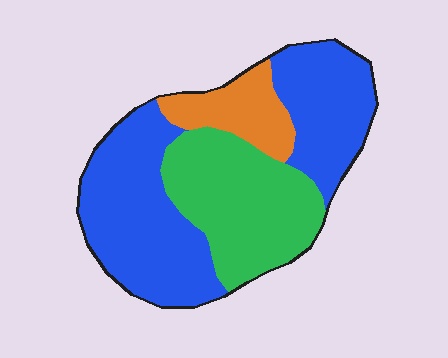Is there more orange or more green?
Green.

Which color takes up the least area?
Orange, at roughly 15%.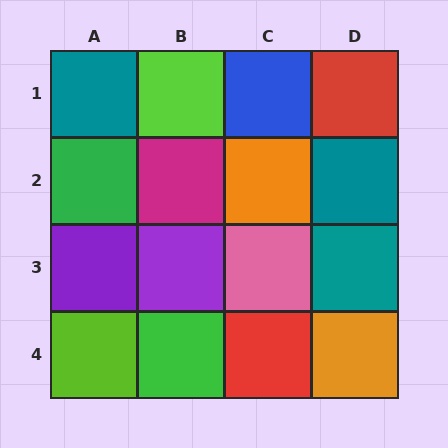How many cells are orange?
2 cells are orange.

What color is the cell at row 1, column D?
Red.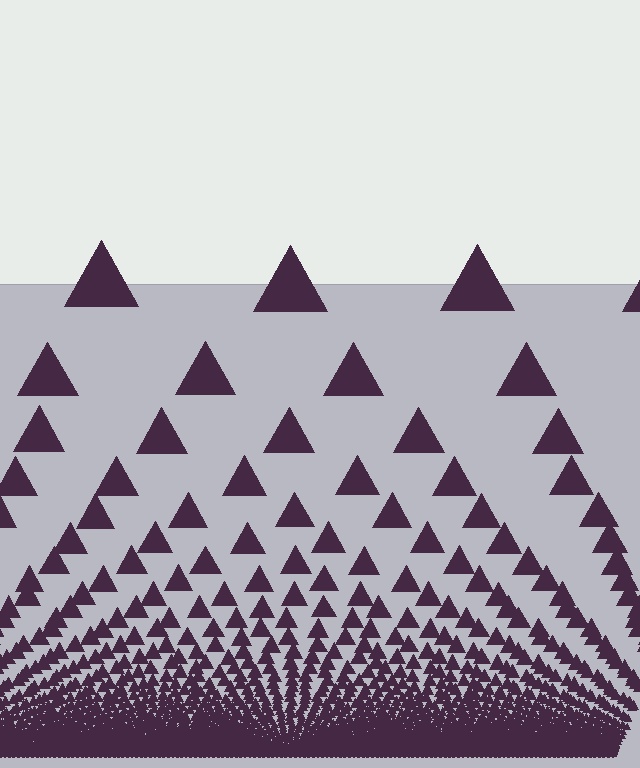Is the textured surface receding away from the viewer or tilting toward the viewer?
The surface appears to tilt toward the viewer. Texture elements get larger and sparser toward the top.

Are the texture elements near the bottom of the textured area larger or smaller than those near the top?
Smaller. The gradient is inverted — elements near the bottom are smaller and denser.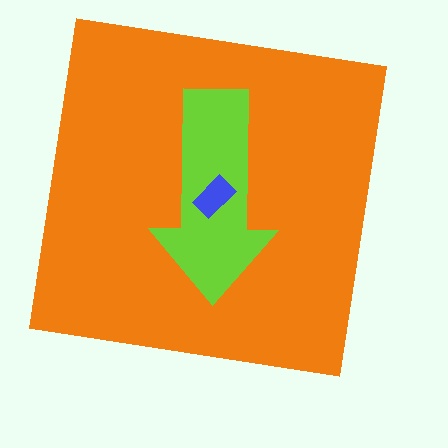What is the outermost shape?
The orange square.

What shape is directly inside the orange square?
The lime arrow.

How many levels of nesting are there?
3.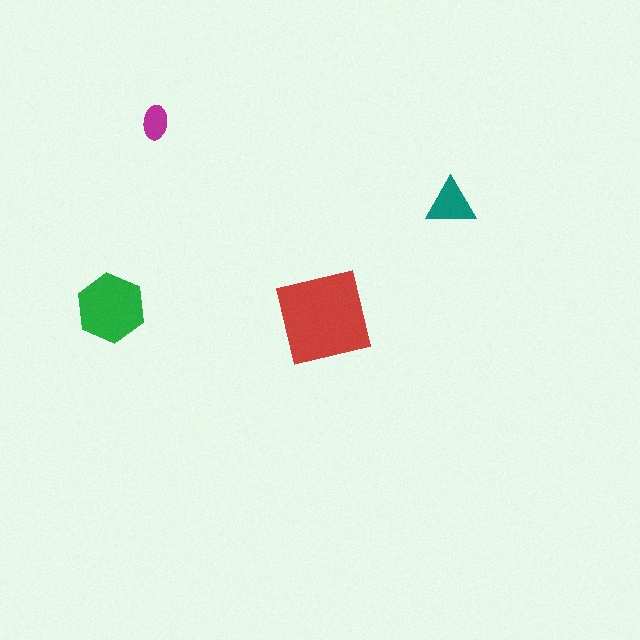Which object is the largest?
The red square.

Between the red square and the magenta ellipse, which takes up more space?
The red square.